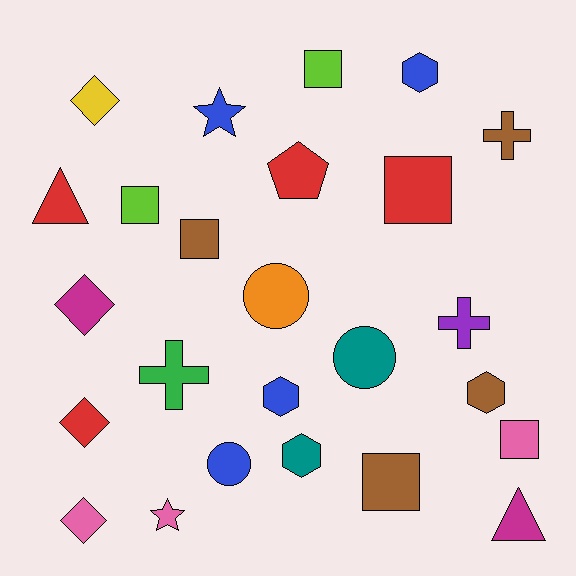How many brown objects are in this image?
There are 4 brown objects.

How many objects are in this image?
There are 25 objects.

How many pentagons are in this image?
There is 1 pentagon.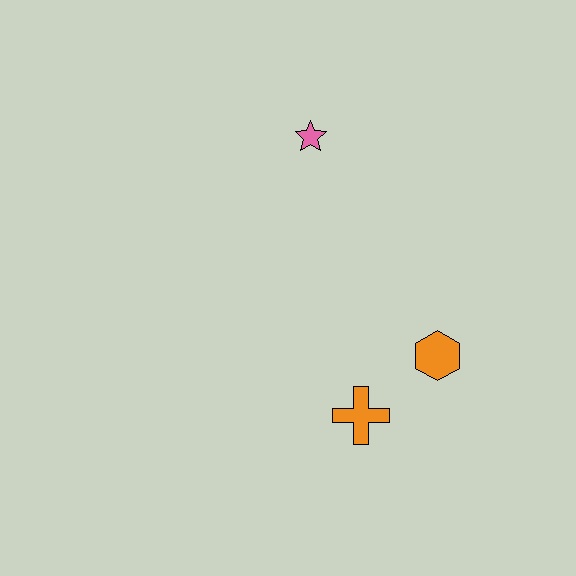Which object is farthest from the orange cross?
The pink star is farthest from the orange cross.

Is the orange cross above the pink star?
No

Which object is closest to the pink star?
The orange hexagon is closest to the pink star.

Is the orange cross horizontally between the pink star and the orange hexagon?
Yes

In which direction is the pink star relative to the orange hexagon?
The pink star is above the orange hexagon.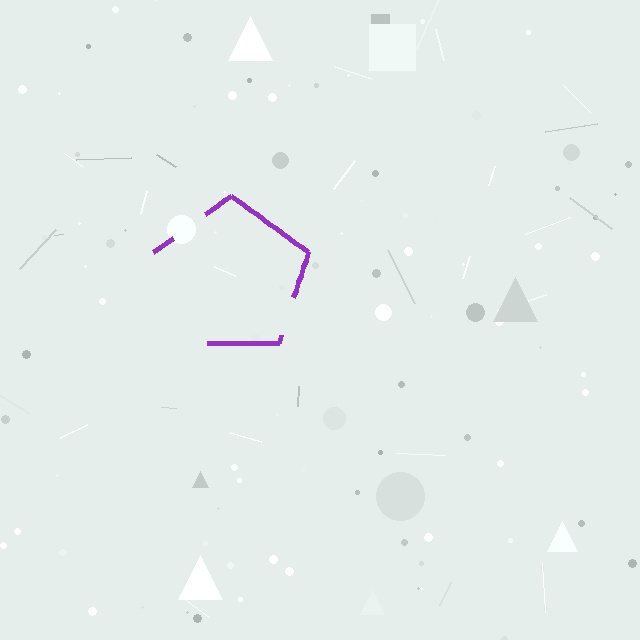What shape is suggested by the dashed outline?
The dashed outline suggests a pentagon.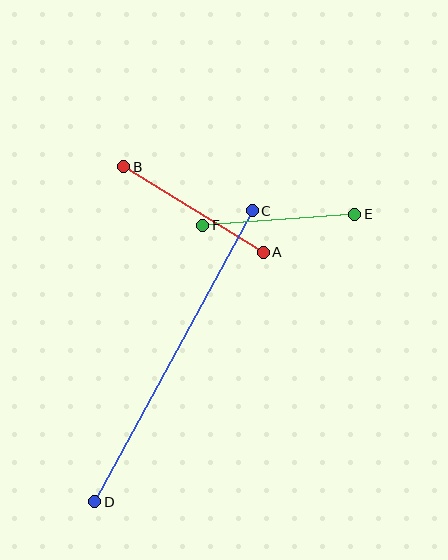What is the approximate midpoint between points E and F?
The midpoint is at approximately (279, 220) pixels.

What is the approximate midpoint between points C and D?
The midpoint is at approximately (174, 356) pixels.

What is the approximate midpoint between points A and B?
The midpoint is at approximately (194, 209) pixels.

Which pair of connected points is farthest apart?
Points C and D are farthest apart.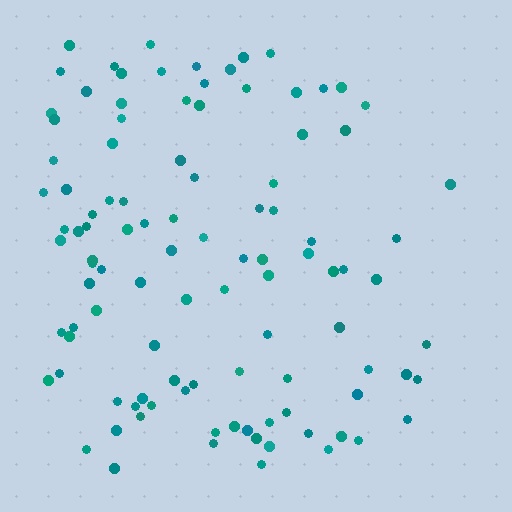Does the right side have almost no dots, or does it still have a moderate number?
Still a moderate number, just noticeably fewer than the left.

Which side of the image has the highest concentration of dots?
The left.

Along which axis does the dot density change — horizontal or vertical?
Horizontal.